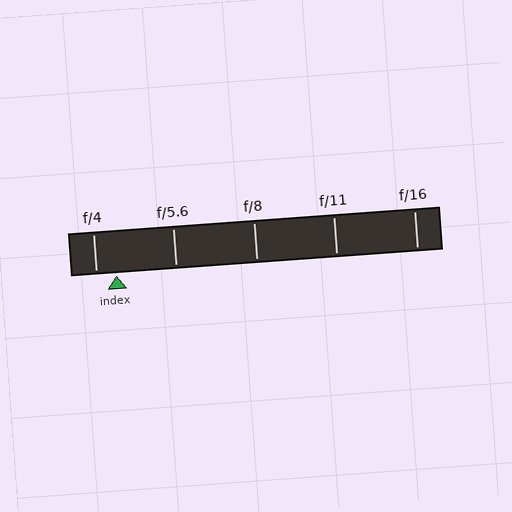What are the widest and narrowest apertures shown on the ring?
The widest aperture shown is f/4 and the narrowest is f/16.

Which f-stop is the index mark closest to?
The index mark is closest to f/4.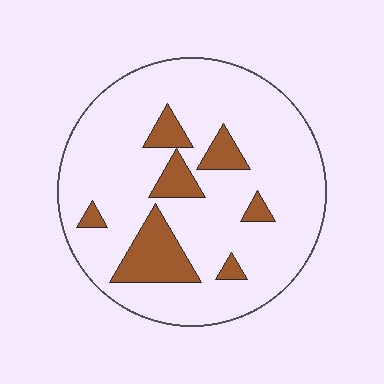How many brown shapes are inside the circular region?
7.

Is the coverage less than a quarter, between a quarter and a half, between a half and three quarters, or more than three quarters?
Less than a quarter.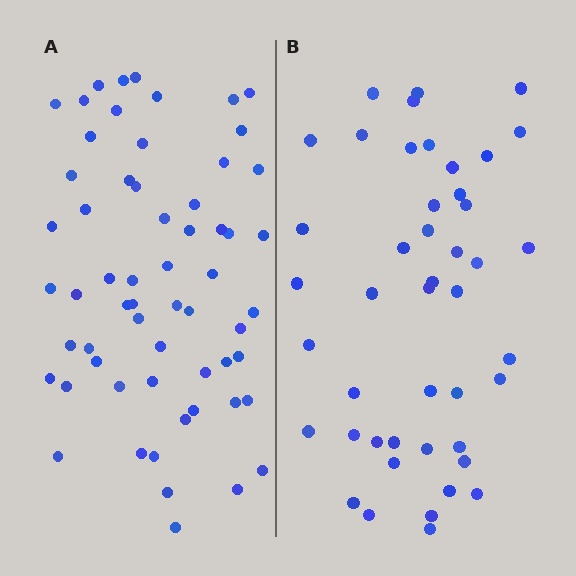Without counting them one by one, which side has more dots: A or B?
Region A (the left region) has more dots.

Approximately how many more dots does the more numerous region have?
Region A has approximately 15 more dots than region B.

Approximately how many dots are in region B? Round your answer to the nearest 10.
About 40 dots. (The exact count is 45, which rounds to 40.)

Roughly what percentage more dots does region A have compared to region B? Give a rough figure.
About 35% more.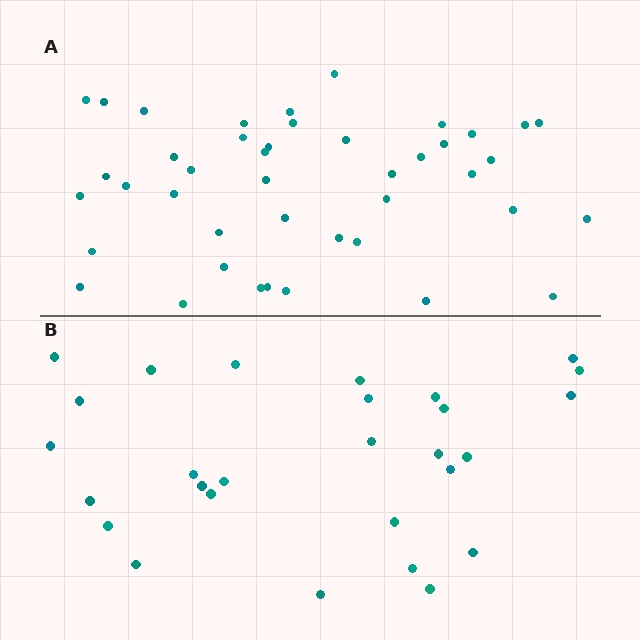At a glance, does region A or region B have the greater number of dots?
Region A (the top region) has more dots.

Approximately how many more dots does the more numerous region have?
Region A has approximately 15 more dots than region B.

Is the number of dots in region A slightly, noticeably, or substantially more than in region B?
Region A has substantially more. The ratio is roughly 1.5 to 1.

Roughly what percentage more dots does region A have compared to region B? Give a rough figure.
About 55% more.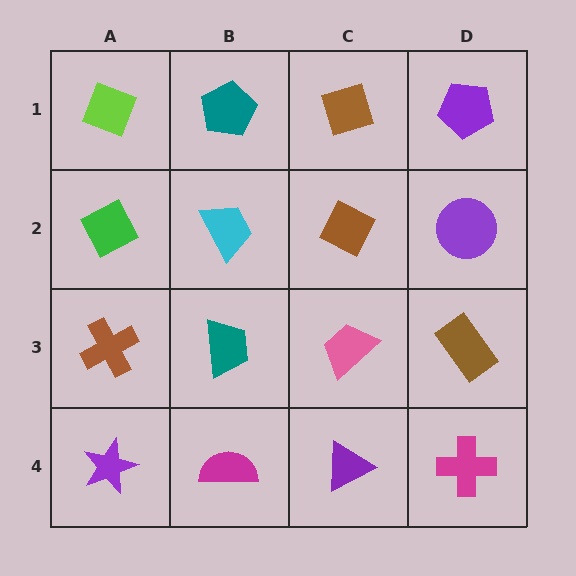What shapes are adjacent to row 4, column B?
A teal trapezoid (row 3, column B), a purple star (row 4, column A), a purple triangle (row 4, column C).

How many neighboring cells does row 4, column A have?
2.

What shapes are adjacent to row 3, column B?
A cyan trapezoid (row 2, column B), a magenta semicircle (row 4, column B), a brown cross (row 3, column A), a pink trapezoid (row 3, column C).